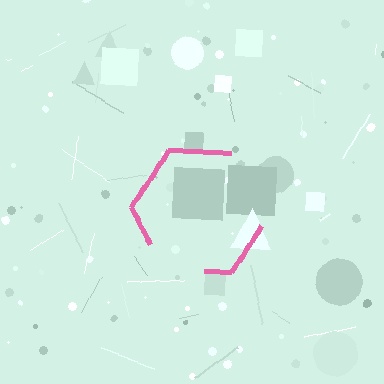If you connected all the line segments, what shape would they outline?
They would outline a hexagon.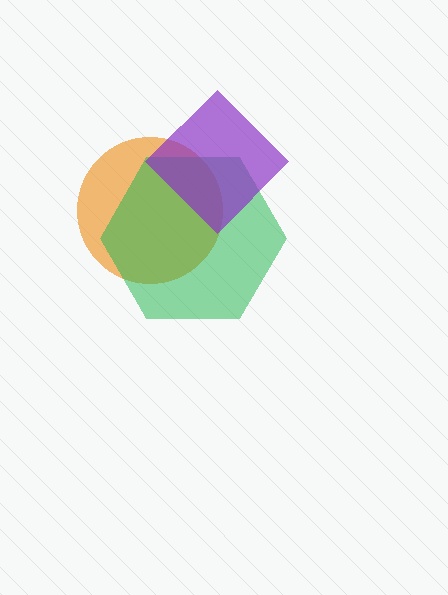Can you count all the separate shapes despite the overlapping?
Yes, there are 3 separate shapes.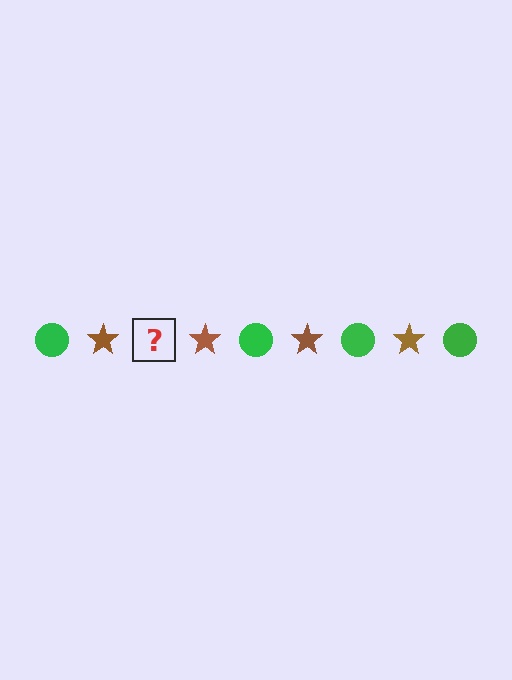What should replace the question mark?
The question mark should be replaced with a green circle.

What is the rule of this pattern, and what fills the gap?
The rule is that the pattern alternates between green circle and brown star. The gap should be filled with a green circle.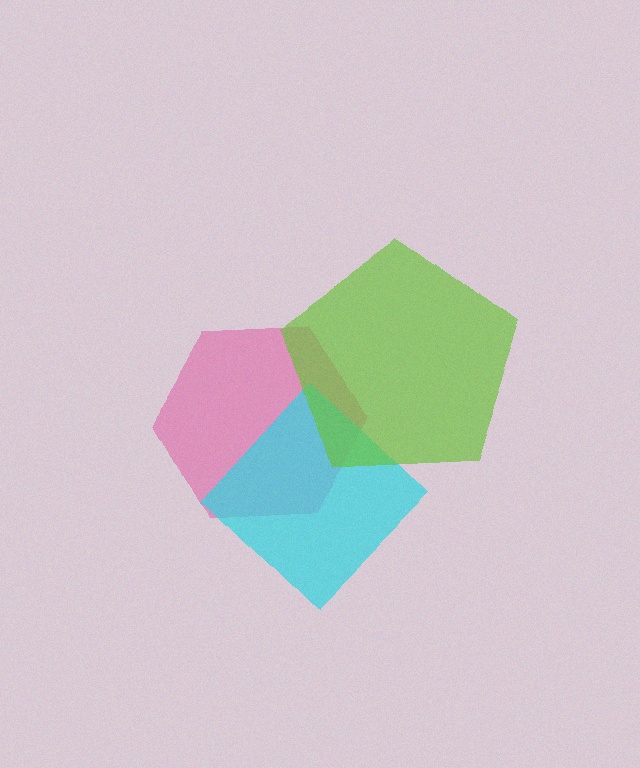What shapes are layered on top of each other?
The layered shapes are: a pink hexagon, a cyan diamond, a lime pentagon.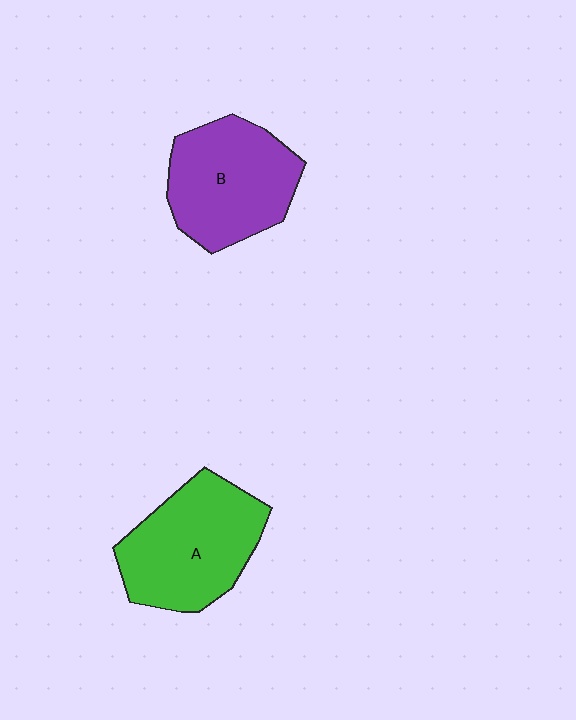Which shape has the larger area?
Shape A (green).